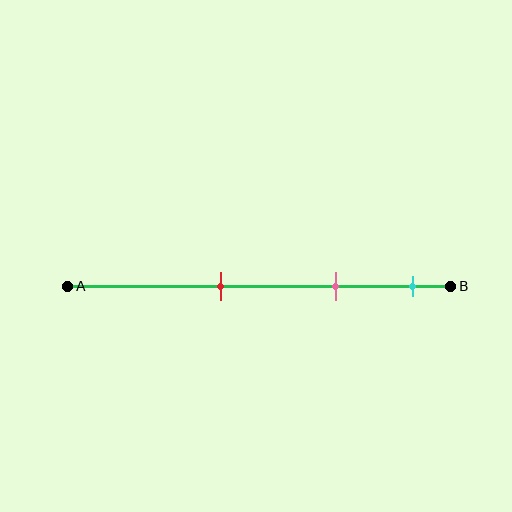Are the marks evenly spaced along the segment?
Yes, the marks are approximately evenly spaced.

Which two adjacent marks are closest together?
The pink and cyan marks are the closest adjacent pair.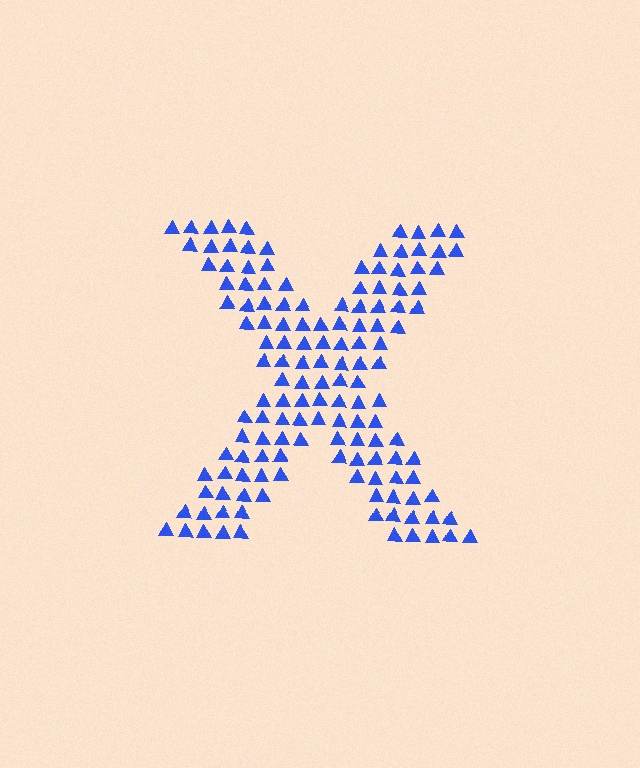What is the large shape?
The large shape is the letter X.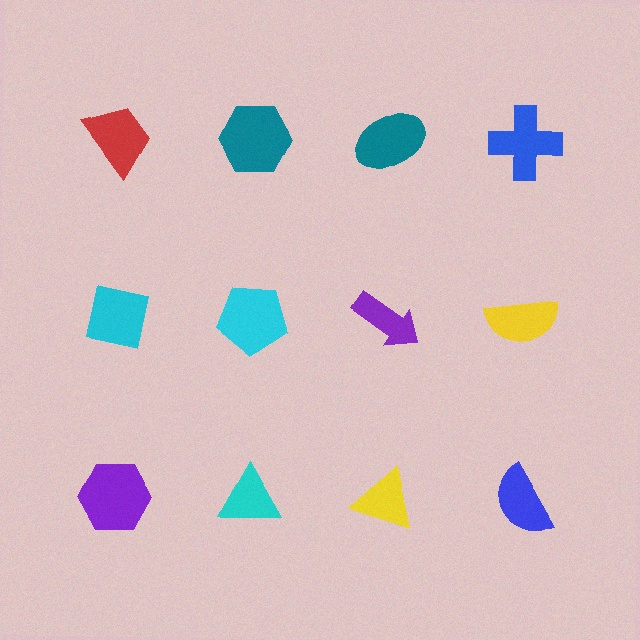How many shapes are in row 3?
4 shapes.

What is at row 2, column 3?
A purple arrow.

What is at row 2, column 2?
A cyan pentagon.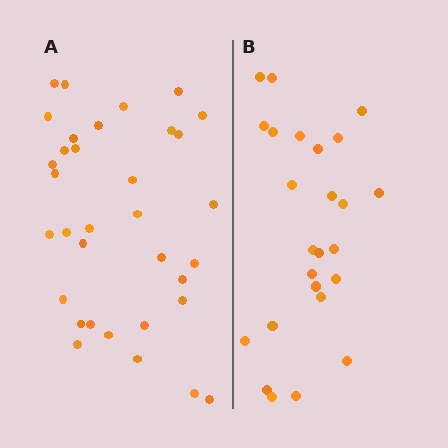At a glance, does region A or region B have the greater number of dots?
Region A (the left region) has more dots.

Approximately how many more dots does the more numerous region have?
Region A has roughly 8 or so more dots than region B.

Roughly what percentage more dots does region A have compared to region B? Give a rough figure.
About 35% more.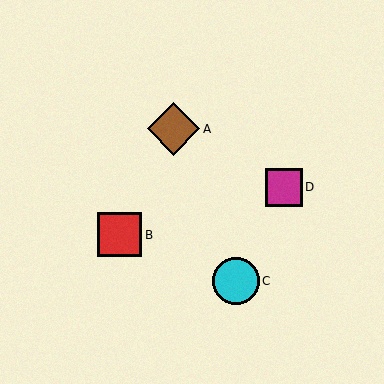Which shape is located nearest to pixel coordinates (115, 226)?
The red square (labeled B) at (120, 235) is nearest to that location.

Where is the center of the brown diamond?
The center of the brown diamond is at (174, 129).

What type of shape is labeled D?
Shape D is a magenta square.